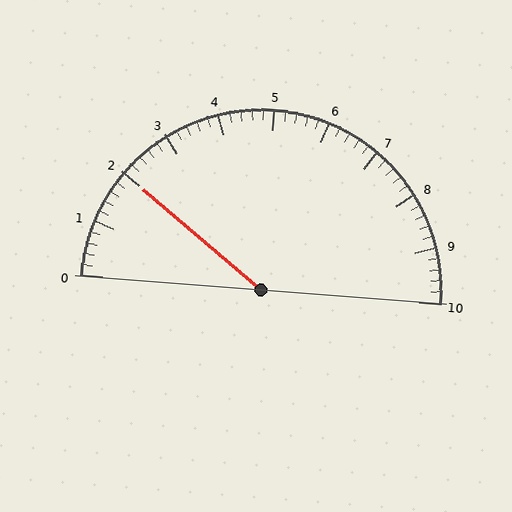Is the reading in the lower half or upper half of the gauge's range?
The reading is in the lower half of the range (0 to 10).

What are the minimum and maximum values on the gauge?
The gauge ranges from 0 to 10.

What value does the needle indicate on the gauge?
The needle indicates approximately 2.0.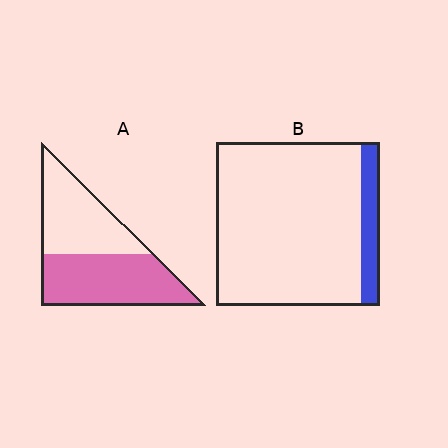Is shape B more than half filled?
No.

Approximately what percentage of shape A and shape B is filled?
A is approximately 55% and B is approximately 10%.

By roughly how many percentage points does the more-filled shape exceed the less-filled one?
By roughly 40 percentage points (A over B).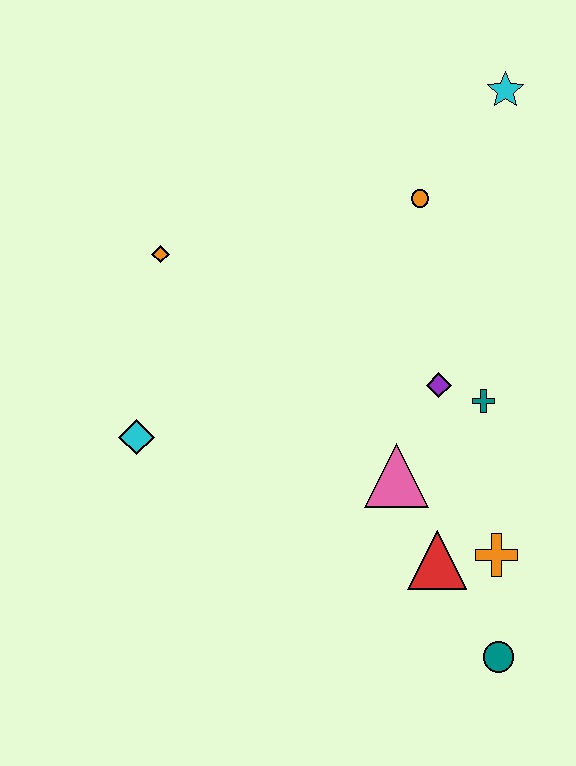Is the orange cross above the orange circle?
No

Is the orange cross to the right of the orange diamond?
Yes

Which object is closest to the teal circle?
The orange cross is closest to the teal circle.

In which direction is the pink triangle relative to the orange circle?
The pink triangle is below the orange circle.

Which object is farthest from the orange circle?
The teal circle is farthest from the orange circle.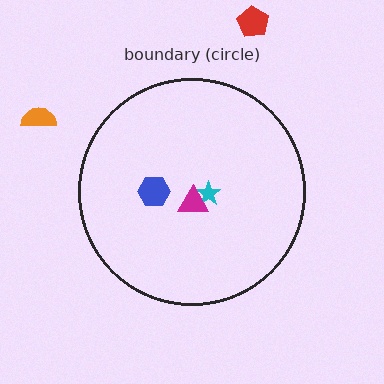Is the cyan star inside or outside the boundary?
Inside.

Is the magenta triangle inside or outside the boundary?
Inside.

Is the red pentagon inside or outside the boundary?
Outside.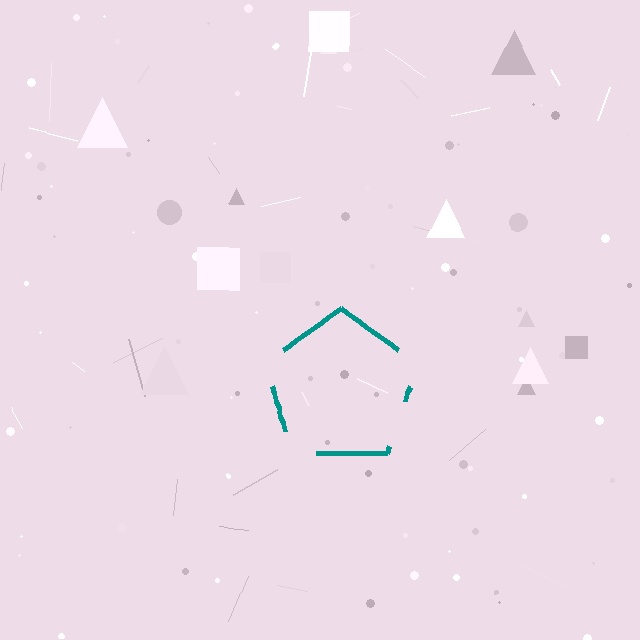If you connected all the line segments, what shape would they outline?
They would outline a pentagon.